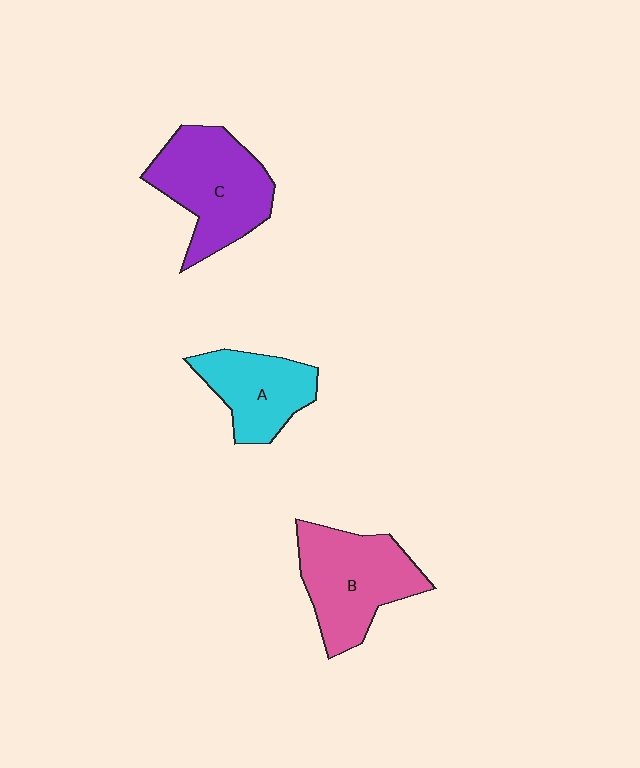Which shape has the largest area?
Shape C (purple).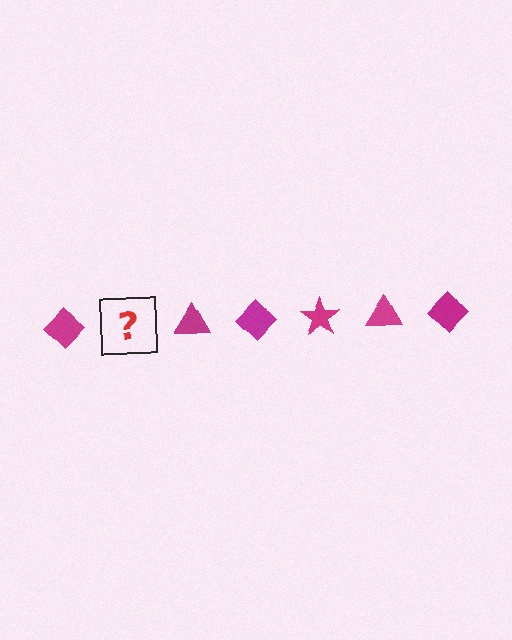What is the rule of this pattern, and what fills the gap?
The rule is that the pattern cycles through diamond, star, triangle shapes in magenta. The gap should be filled with a magenta star.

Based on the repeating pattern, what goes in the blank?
The blank should be a magenta star.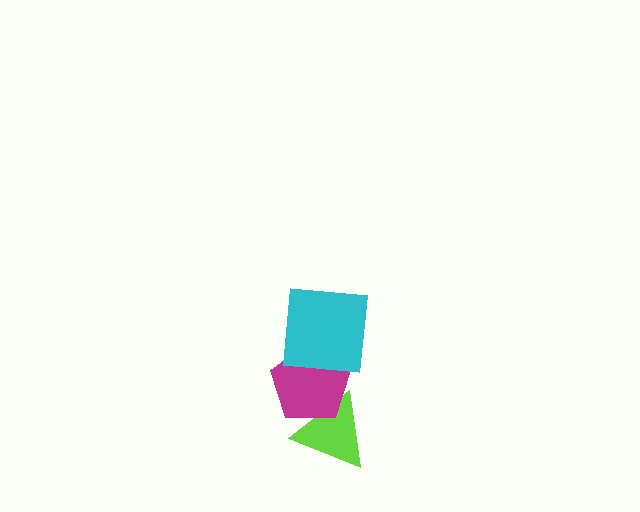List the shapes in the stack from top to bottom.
From top to bottom: the cyan square, the magenta pentagon, the lime triangle.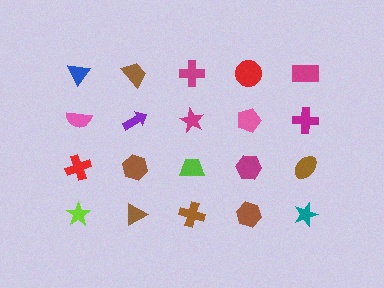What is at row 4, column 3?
A brown cross.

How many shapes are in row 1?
5 shapes.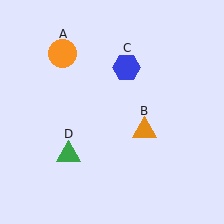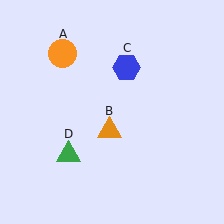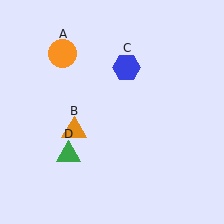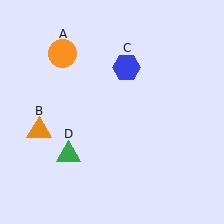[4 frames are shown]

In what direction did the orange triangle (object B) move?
The orange triangle (object B) moved left.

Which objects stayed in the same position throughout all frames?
Orange circle (object A) and blue hexagon (object C) and green triangle (object D) remained stationary.